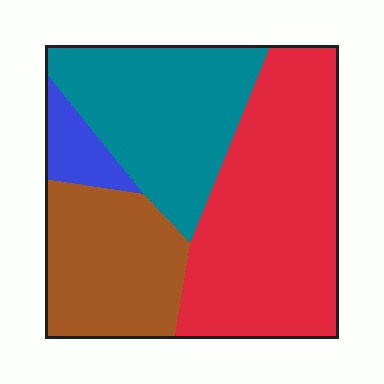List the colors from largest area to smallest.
From largest to smallest: red, teal, brown, blue.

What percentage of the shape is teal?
Teal covers about 30% of the shape.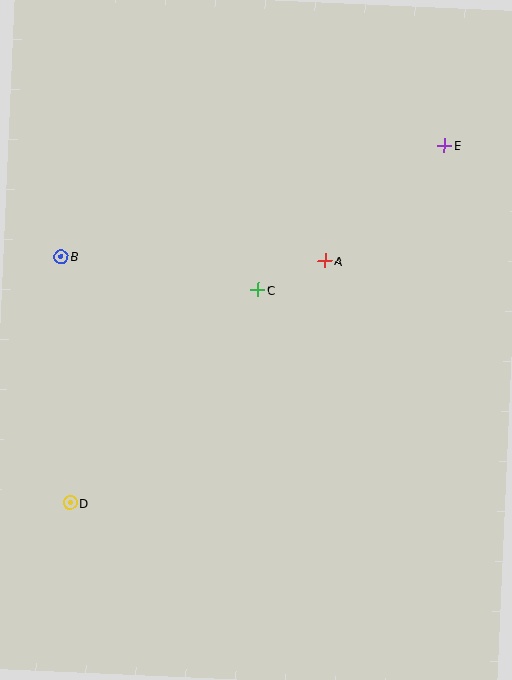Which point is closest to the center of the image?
Point C at (258, 290) is closest to the center.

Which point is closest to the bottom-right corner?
Point A is closest to the bottom-right corner.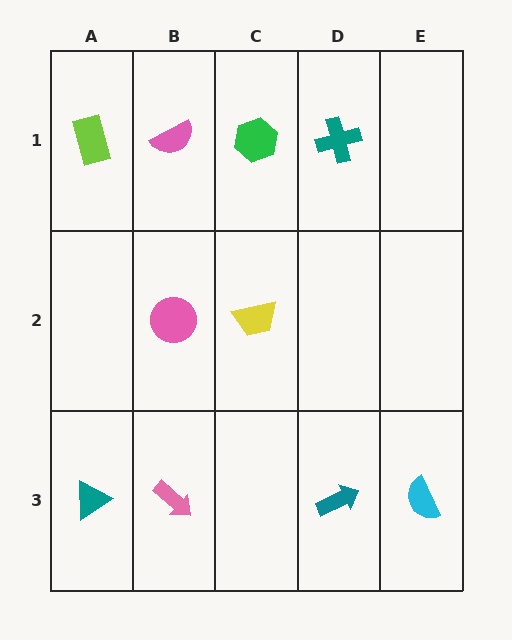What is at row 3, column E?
A cyan semicircle.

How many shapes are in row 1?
4 shapes.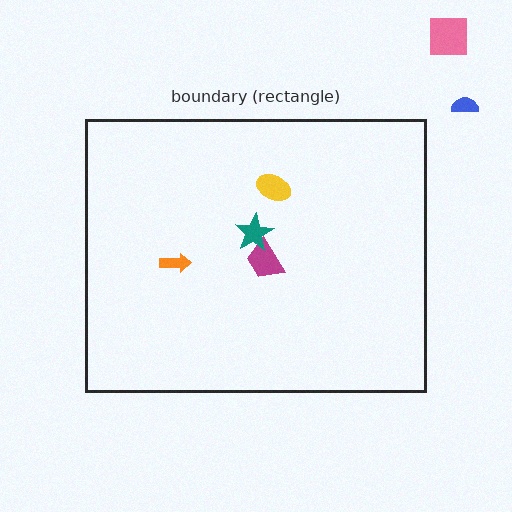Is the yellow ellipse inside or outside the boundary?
Inside.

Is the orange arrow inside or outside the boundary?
Inside.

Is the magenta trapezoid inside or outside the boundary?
Inside.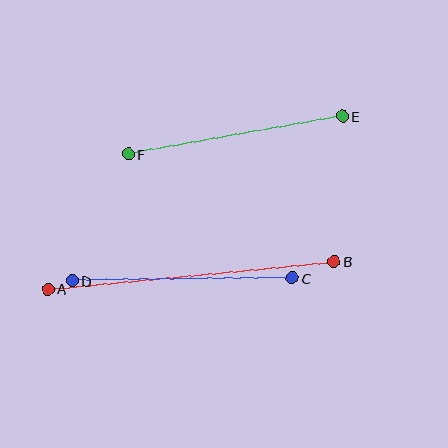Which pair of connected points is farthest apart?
Points A and B are farthest apart.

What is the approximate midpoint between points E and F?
The midpoint is at approximately (236, 135) pixels.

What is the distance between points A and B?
The distance is approximately 288 pixels.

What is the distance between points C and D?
The distance is approximately 220 pixels.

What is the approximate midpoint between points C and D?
The midpoint is at approximately (182, 279) pixels.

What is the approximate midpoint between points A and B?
The midpoint is at approximately (191, 275) pixels.